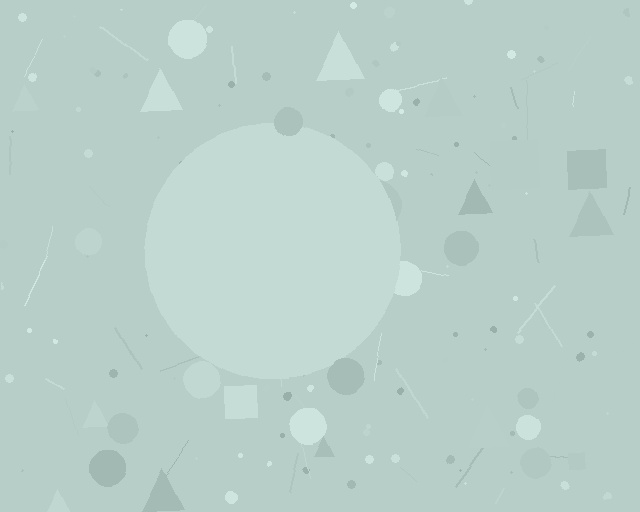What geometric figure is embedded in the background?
A circle is embedded in the background.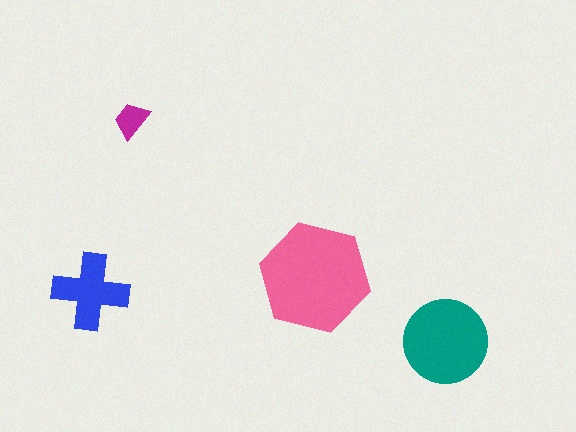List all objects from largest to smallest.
The pink hexagon, the teal circle, the blue cross, the magenta trapezoid.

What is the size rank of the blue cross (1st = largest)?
3rd.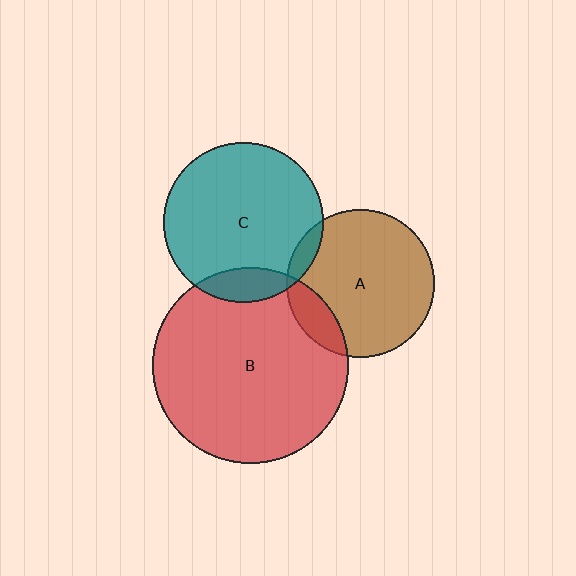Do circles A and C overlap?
Yes.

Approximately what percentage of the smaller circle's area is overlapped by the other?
Approximately 5%.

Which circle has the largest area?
Circle B (red).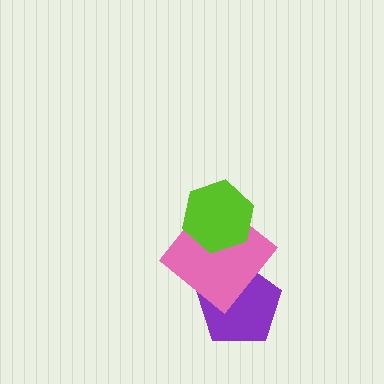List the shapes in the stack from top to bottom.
From top to bottom: the lime hexagon, the pink diamond, the purple pentagon.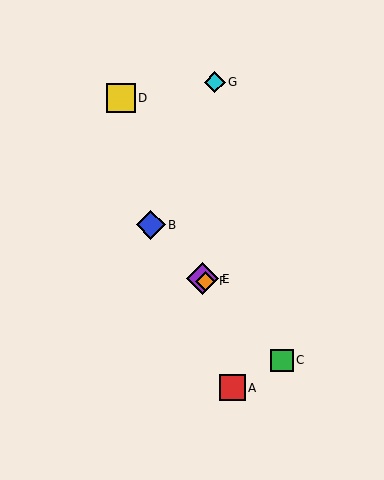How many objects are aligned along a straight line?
4 objects (B, C, E, F) are aligned along a straight line.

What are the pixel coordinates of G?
Object G is at (215, 82).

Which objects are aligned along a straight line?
Objects B, C, E, F are aligned along a straight line.